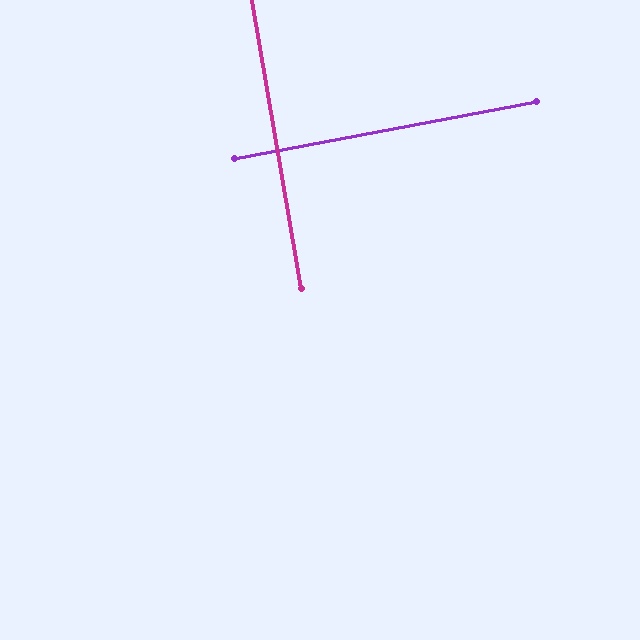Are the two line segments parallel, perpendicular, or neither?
Perpendicular — they meet at approximately 89°.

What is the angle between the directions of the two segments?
Approximately 89 degrees.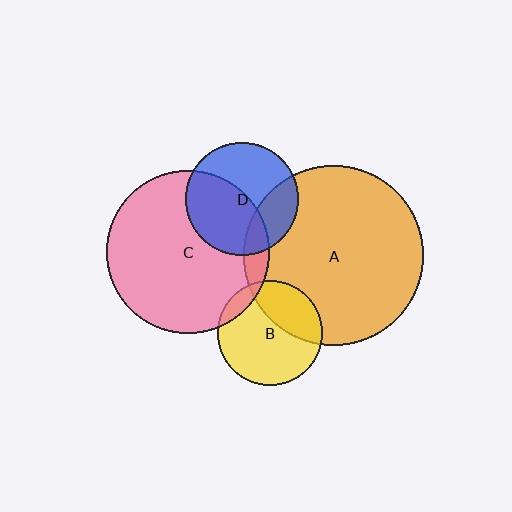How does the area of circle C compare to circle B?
Approximately 2.4 times.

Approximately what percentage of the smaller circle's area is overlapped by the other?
Approximately 25%.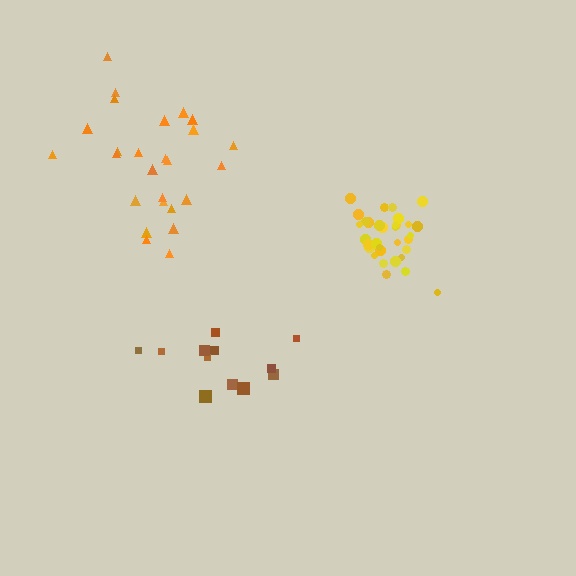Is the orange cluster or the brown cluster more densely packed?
Orange.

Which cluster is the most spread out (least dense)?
Brown.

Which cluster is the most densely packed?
Yellow.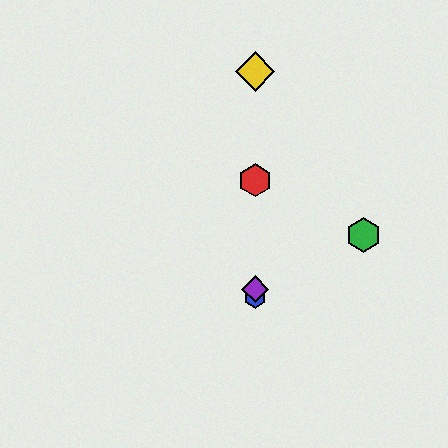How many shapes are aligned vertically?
4 shapes (the red hexagon, the blue hexagon, the yellow diamond, the purple diamond) are aligned vertically.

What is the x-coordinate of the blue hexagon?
The blue hexagon is at x≈255.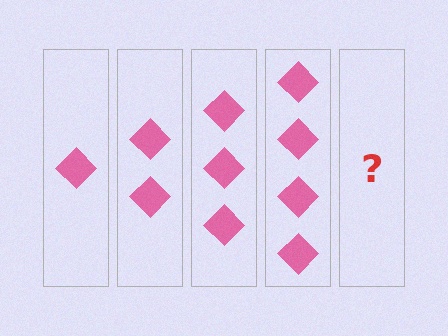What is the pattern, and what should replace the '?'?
The pattern is that each step adds one more diamond. The '?' should be 5 diamonds.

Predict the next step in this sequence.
The next step is 5 diamonds.